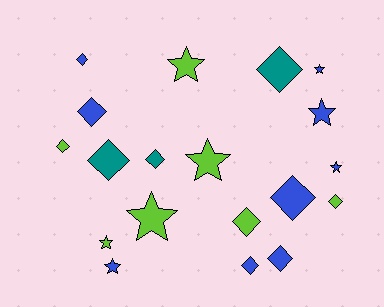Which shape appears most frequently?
Diamond, with 11 objects.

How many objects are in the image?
There are 19 objects.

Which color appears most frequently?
Blue, with 9 objects.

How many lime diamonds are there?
There are 3 lime diamonds.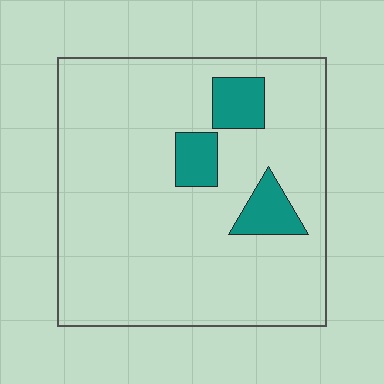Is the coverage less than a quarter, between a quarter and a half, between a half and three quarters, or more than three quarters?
Less than a quarter.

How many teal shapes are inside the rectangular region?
3.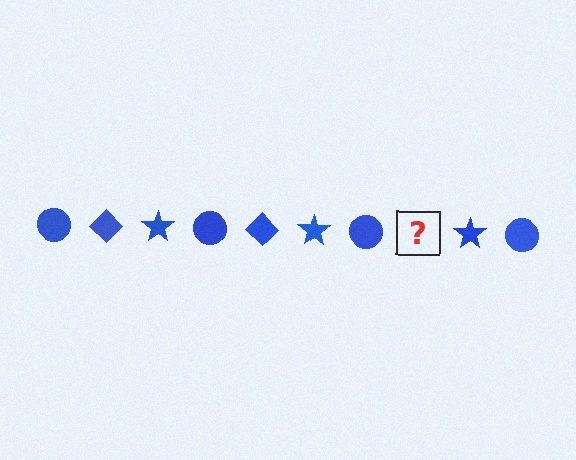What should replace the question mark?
The question mark should be replaced with a blue diamond.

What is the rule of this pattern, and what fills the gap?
The rule is that the pattern cycles through circle, diamond, star shapes in blue. The gap should be filled with a blue diamond.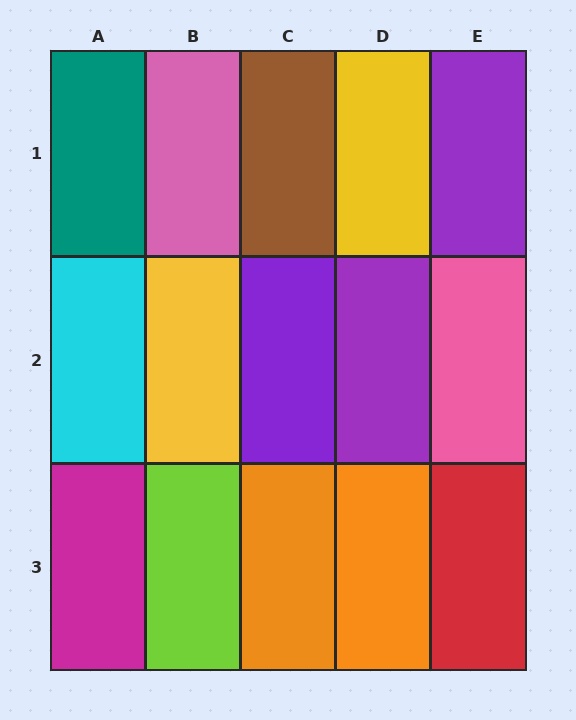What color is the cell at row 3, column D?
Orange.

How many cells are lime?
1 cell is lime.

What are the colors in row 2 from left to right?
Cyan, yellow, purple, purple, pink.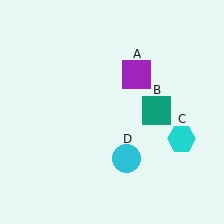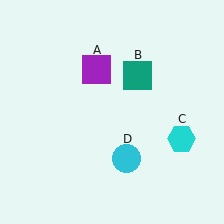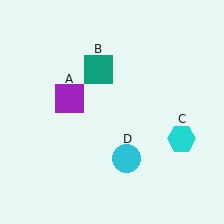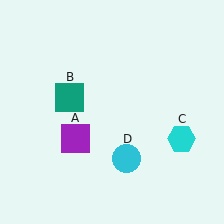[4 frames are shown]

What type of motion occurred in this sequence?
The purple square (object A), teal square (object B) rotated counterclockwise around the center of the scene.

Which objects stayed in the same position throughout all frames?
Cyan hexagon (object C) and cyan circle (object D) remained stationary.